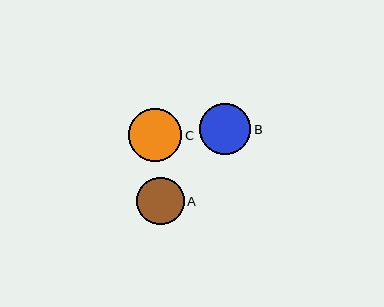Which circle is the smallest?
Circle A is the smallest with a size of approximately 47 pixels.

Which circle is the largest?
Circle C is the largest with a size of approximately 53 pixels.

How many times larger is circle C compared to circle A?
Circle C is approximately 1.1 times the size of circle A.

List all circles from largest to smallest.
From largest to smallest: C, B, A.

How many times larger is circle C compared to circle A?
Circle C is approximately 1.1 times the size of circle A.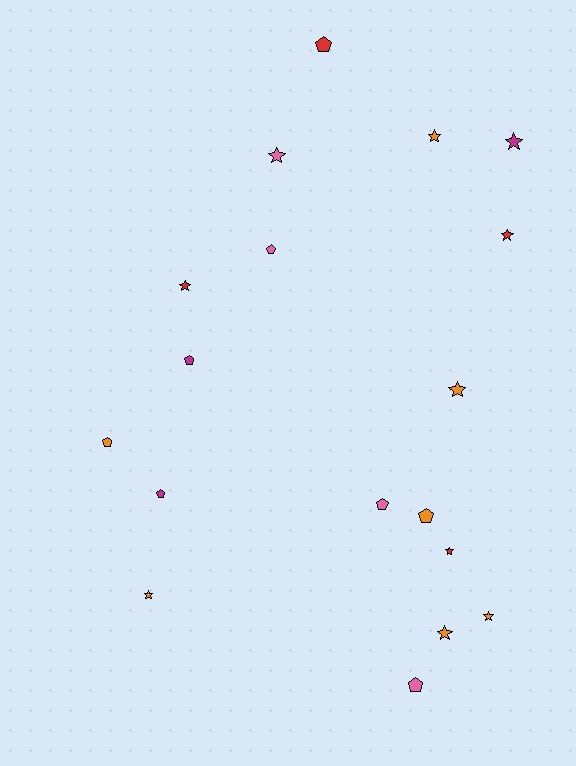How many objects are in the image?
There are 18 objects.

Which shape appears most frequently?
Star, with 10 objects.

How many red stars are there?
There are 3 red stars.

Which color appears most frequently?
Orange, with 7 objects.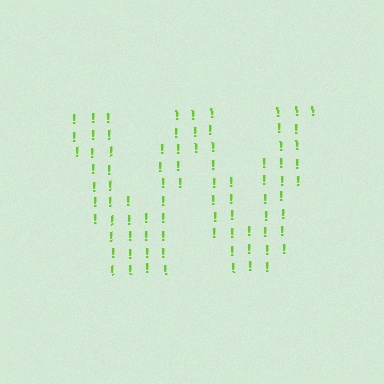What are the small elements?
The small elements are exclamation marks.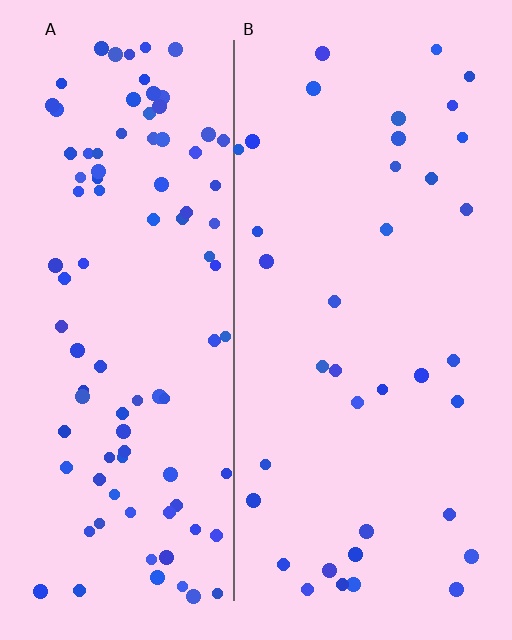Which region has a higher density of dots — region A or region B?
A (the left).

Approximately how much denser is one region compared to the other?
Approximately 2.6× — region A over region B.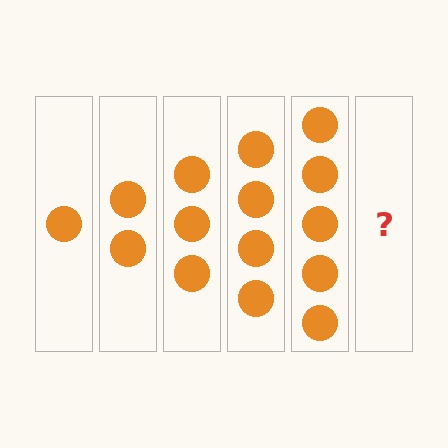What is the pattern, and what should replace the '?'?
The pattern is that each step adds one more circle. The '?' should be 6 circles.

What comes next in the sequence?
The next element should be 6 circles.